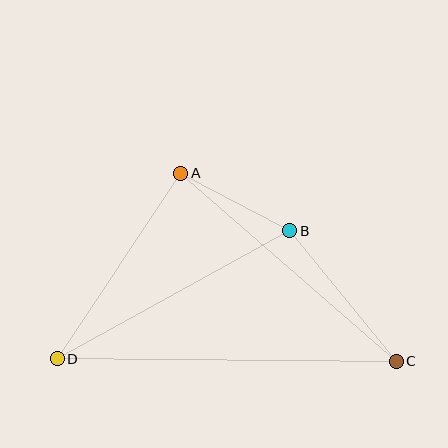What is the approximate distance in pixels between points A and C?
The distance between A and C is approximately 286 pixels.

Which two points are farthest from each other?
Points C and D are farthest from each other.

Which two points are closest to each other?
Points A and B are closest to each other.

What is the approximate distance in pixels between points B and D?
The distance between B and D is approximately 266 pixels.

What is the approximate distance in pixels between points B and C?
The distance between B and C is approximately 169 pixels.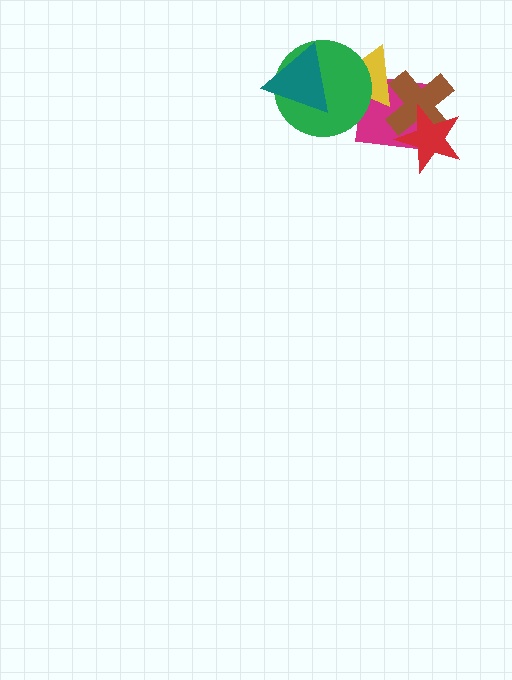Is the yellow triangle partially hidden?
Yes, it is partially covered by another shape.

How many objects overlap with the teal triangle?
2 objects overlap with the teal triangle.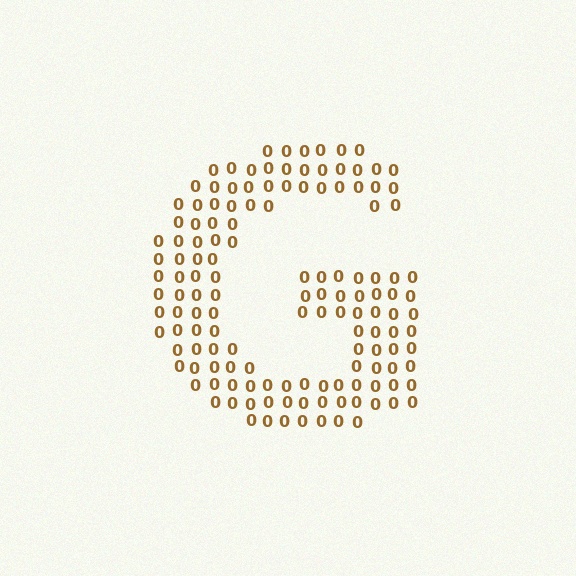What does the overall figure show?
The overall figure shows the letter G.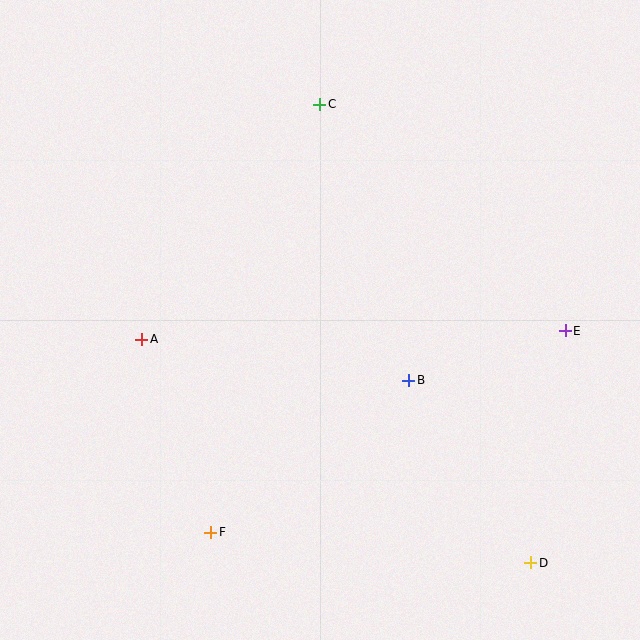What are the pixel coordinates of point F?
Point F is at (211, 532).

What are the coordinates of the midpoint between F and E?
The midpoint between F and E is at (388, 432).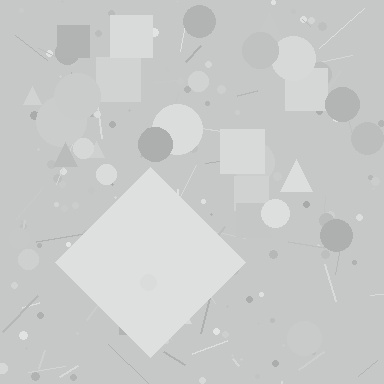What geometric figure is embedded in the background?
A diamond is embedded in the background.